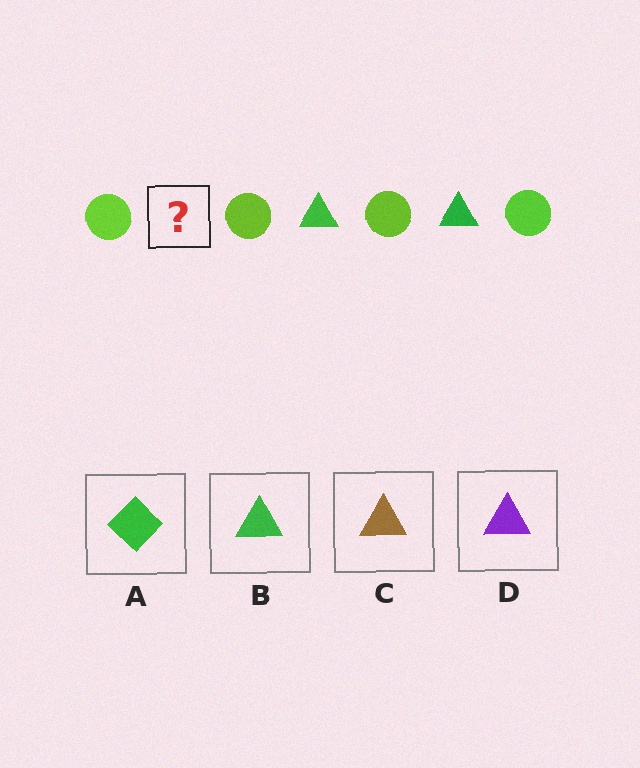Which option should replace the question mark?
Option B.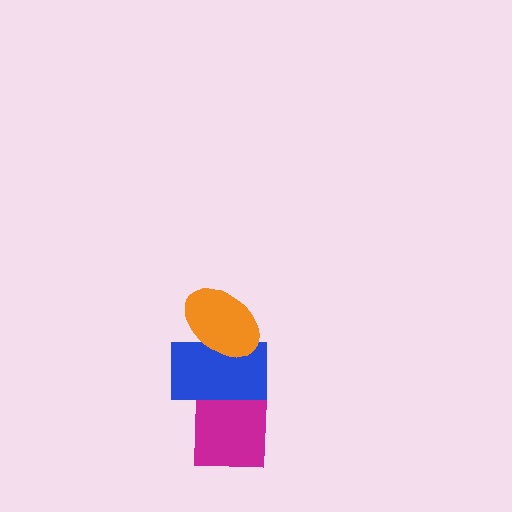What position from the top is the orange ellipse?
The orange ellipse is 1st from the top.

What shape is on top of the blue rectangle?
The orange ellipse is on top of the blue rectangle.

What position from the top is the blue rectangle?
The blue rectangle is 2nd from the top.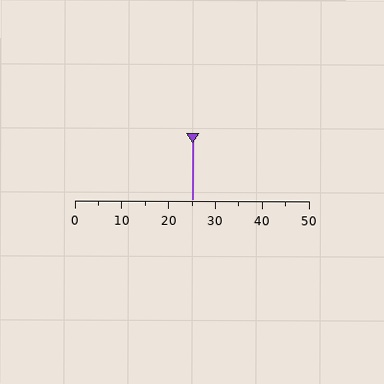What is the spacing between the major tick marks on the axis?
The major ticks are spaced 10 apart.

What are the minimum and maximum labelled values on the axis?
The axis runs from 0 to 50.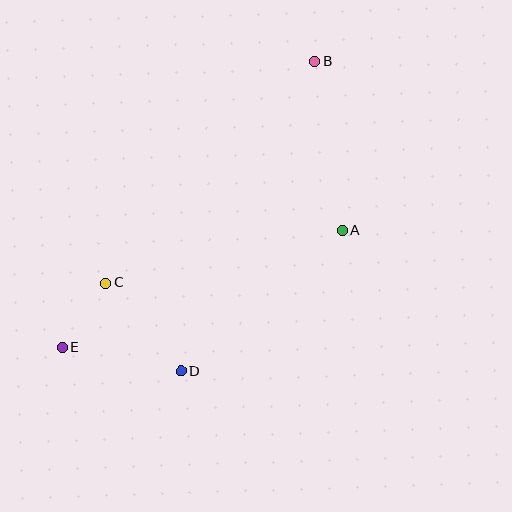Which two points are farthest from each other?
Points B and E are farthest from each other.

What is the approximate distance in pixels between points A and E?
The distance between A and E is approximately 304 pixels.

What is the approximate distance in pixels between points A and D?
The distance between A and D is approximately 214 pixels.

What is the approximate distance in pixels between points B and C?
The distance between B and C is approximately 305 pixels.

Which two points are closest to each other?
Points C and E are closest to each other.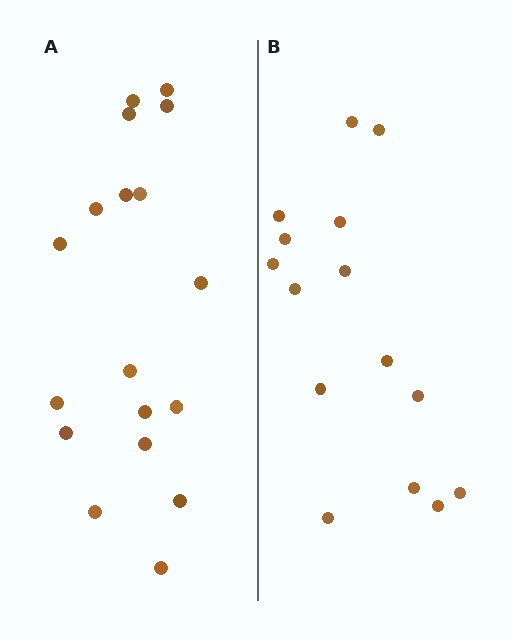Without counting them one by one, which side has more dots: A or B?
Region A (the left region) has more dots.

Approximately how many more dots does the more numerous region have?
Region A has just a few more — roughly 2 or 3 more dots than region B.